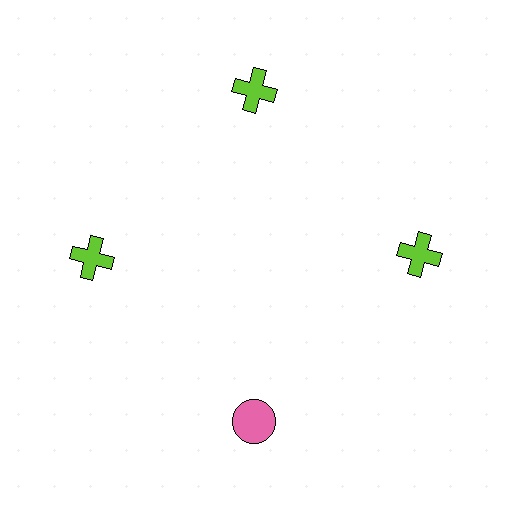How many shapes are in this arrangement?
There are 4 shapes arranged in a ring pattern.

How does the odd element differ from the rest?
It differs in both color (pink instead of lime) and shape (circle instead of cross).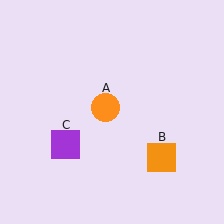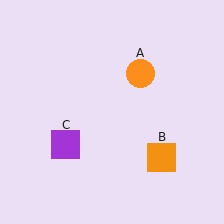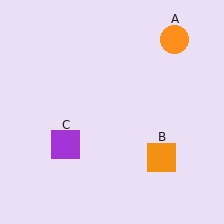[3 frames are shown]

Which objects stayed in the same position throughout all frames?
Orange square (object B) and purple square (object C) remained stationary.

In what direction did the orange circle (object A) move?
The orange circle (object A) moved up and to the right.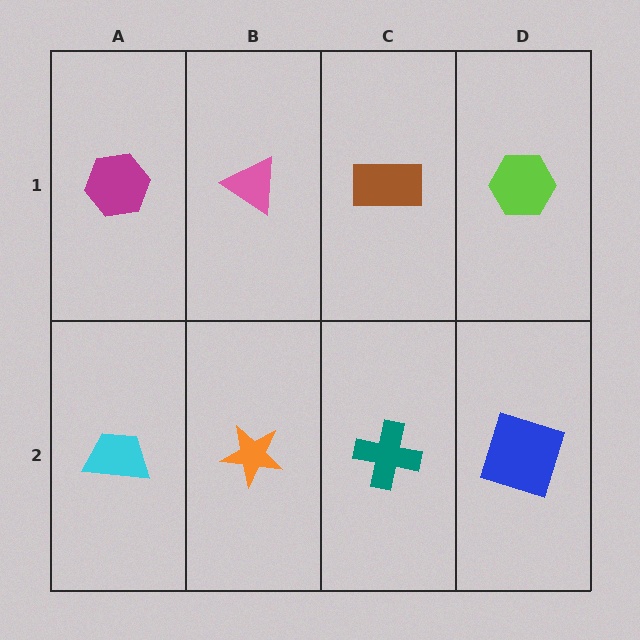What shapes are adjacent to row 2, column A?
A magenta hexagon (row 1, column A), an orange star (row 2, column B).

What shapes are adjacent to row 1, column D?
A blue square (row 2, column D), a brown rectangle (row 1, column C).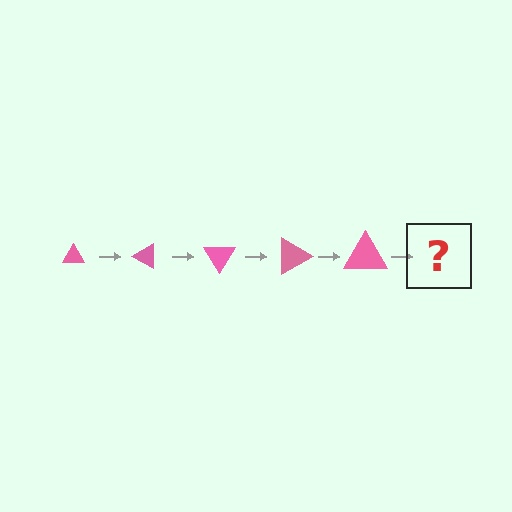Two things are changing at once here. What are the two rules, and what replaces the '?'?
The two rules are that the triangle grows larger each step and it rotates 30 degrees each step. The '?' should be a triangle, larger than the previous one and rotated 150 degrees from the start.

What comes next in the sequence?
The next element should be a triangle, larger than the previous one and rotated 150 degrees from the start.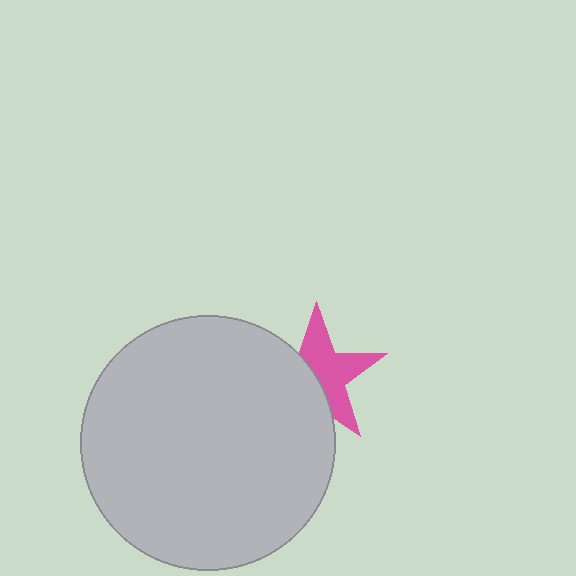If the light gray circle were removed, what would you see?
You would see the complete pink star.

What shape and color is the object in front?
The object in front is a light gray circle.